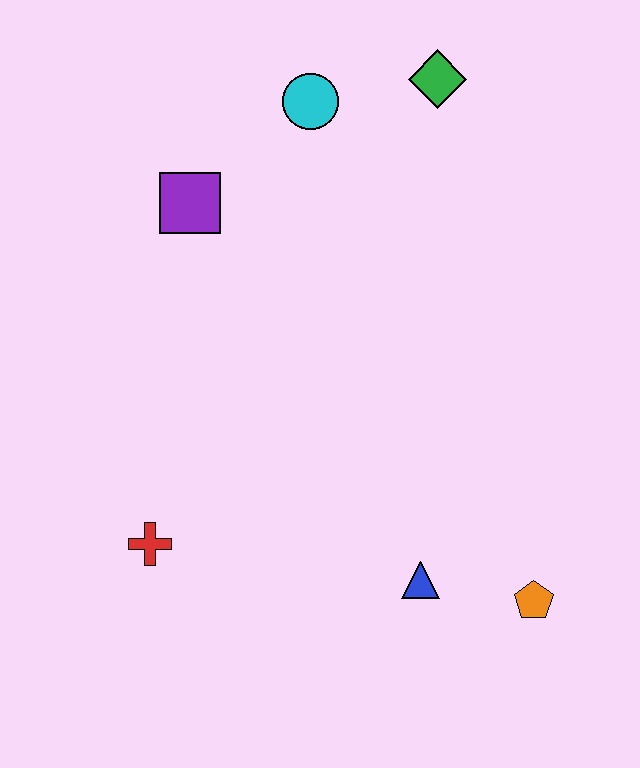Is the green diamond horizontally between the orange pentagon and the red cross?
Yes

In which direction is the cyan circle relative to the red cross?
The cyan circle is above the red cross.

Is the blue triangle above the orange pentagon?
Yes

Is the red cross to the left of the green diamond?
Yes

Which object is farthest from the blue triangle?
The green diamond is farthest from the blue triangle.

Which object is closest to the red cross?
The blue triangle is closest to the red cross.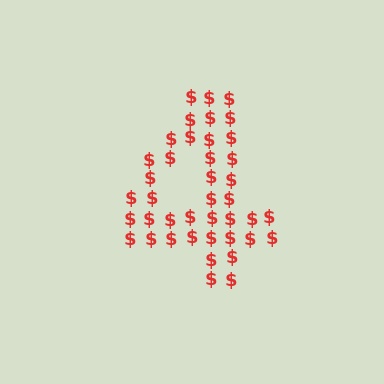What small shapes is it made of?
It is made of small dollar signs.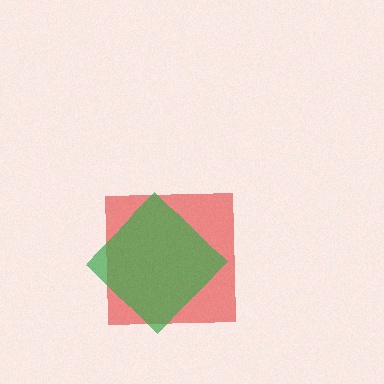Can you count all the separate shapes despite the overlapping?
Yes, there are 2 separate shapes.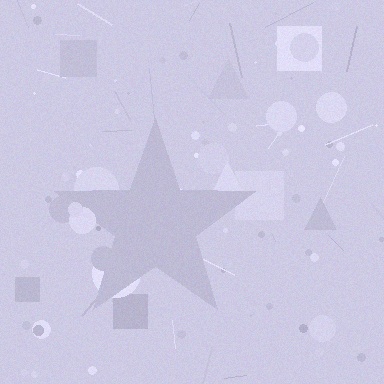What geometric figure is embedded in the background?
A star is embedded in the background.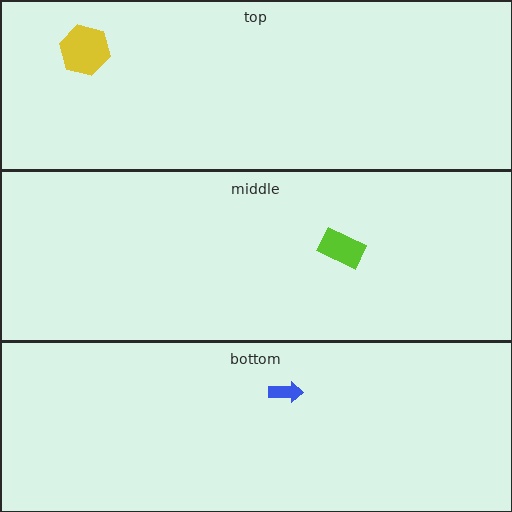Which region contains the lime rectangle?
The middle region.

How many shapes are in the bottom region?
1.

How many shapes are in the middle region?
1.